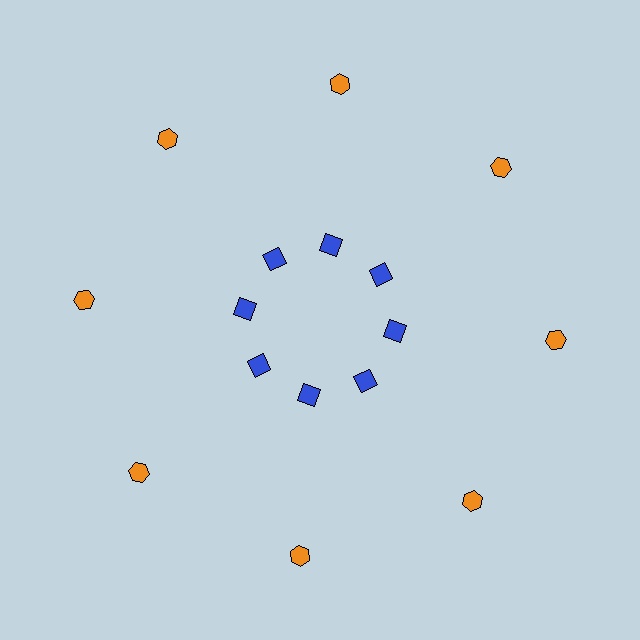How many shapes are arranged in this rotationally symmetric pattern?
There are 16 shapes, arranged in 8 groups of 2.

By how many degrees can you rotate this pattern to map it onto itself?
The pattern maps onto itself every 45 degrees of rotation.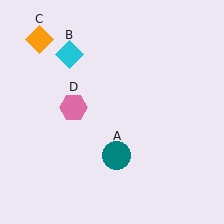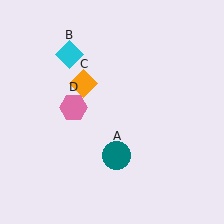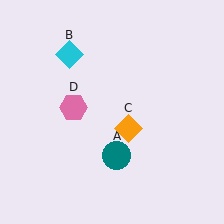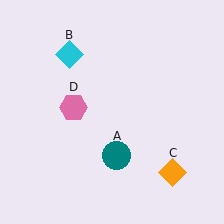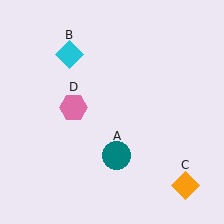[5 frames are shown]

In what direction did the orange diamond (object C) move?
The orange diamond (object C) moved down and to the right.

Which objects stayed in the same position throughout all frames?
Teal circle (object A) and cyan diamond (object B) and pink hexagon (object D) remained stationary.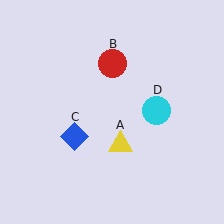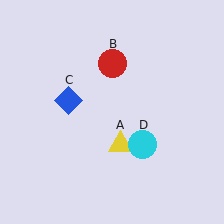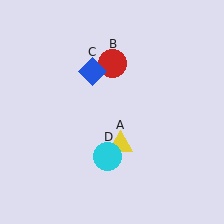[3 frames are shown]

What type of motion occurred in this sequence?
The blue diamond (object C), cyan circle (object D) rotated clockwise around the center of the scene.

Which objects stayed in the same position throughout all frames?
Yellow triangle (object A) and red circle (object B) remained stationary.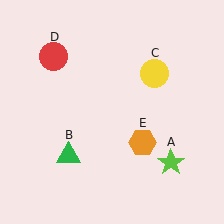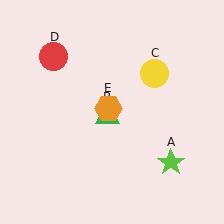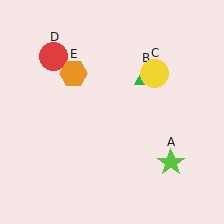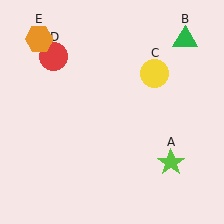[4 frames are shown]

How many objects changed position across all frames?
2 objects changed position: green triangle (object B), orange hexagon (object E).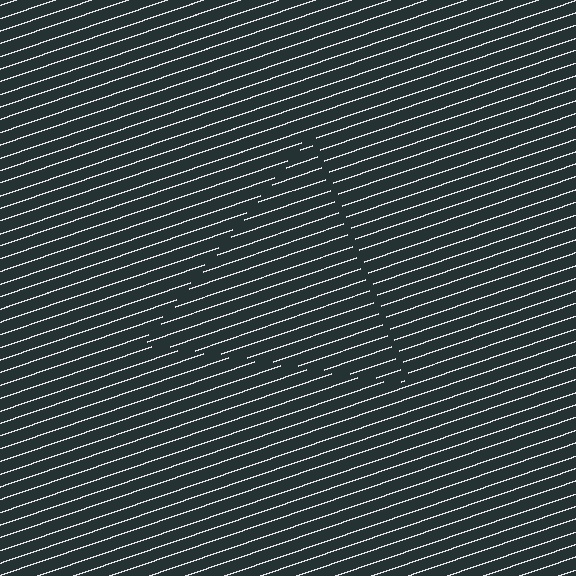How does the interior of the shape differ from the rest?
The interior of the shape contains the same grating, shifted by half a period — the contour is defined by the phase discontinuity where line-ends from the inner and outer gratings abut.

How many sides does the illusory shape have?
3 sides — the line-ends trace a triangle.